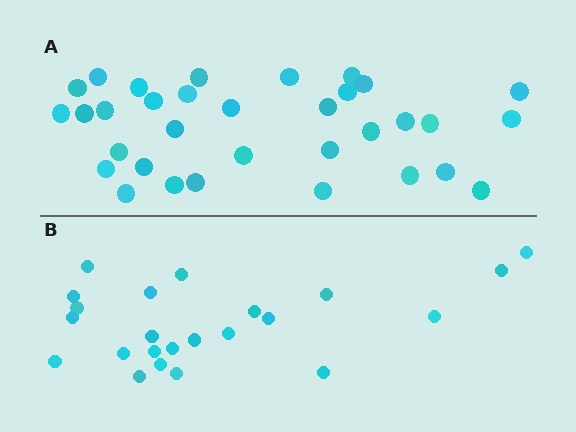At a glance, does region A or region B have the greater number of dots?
Region A (the top region) has more dots.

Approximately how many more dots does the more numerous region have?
Region A has roughly 10 or so more dots than region B.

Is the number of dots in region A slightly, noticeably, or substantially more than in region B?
Region A has noticeably more, but not dramatically so. The ratio is roughly 1.4 to 1.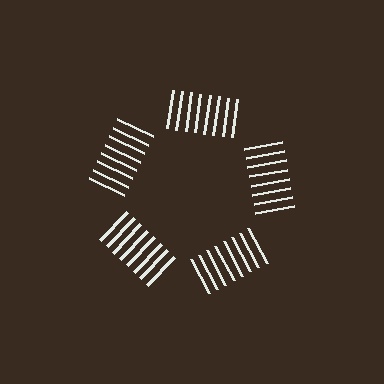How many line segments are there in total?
40 — 8 along each of the 5 edges.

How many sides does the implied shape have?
5 sides — the line-ends trace a pentagon.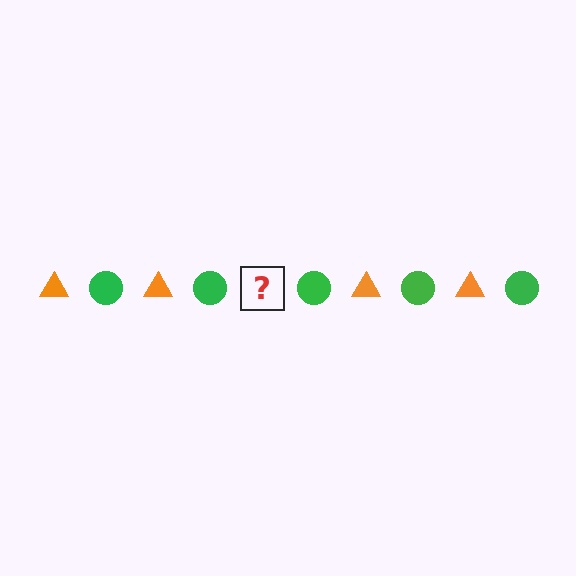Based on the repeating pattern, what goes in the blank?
The blank should be an orange triangle.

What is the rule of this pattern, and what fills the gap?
The rule is that the pattern alternates between orange triangle and green circle. The gap should be filled with an orange triangle.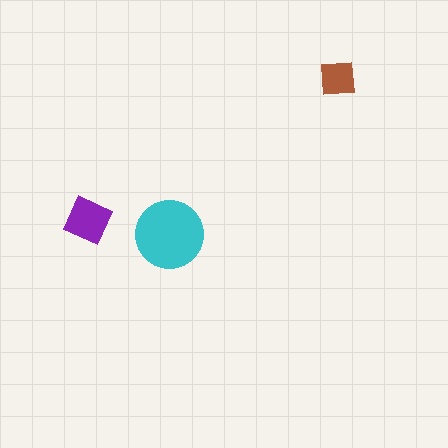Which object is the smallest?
The brown square.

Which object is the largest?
The cyan circle.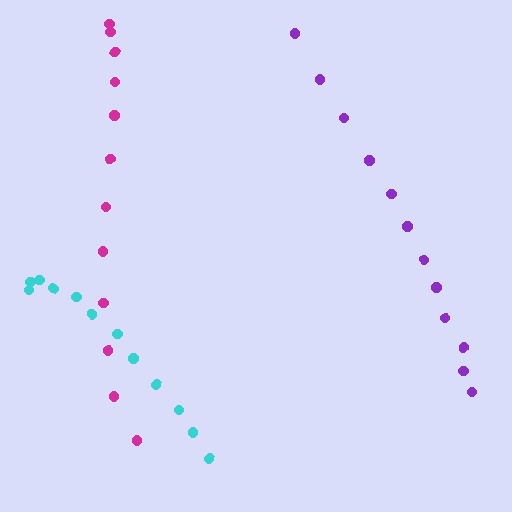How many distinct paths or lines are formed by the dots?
There are 3 distinct paths.